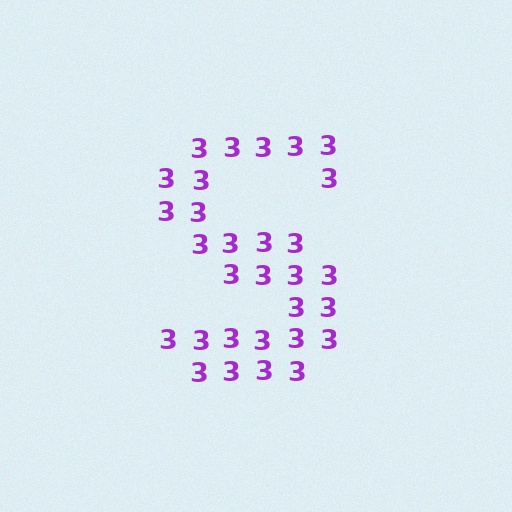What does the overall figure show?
The overall figure shows the letter S.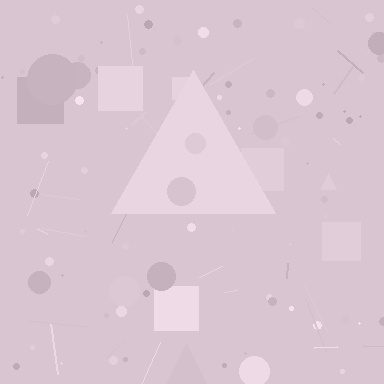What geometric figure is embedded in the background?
A triangle is embedded in the background.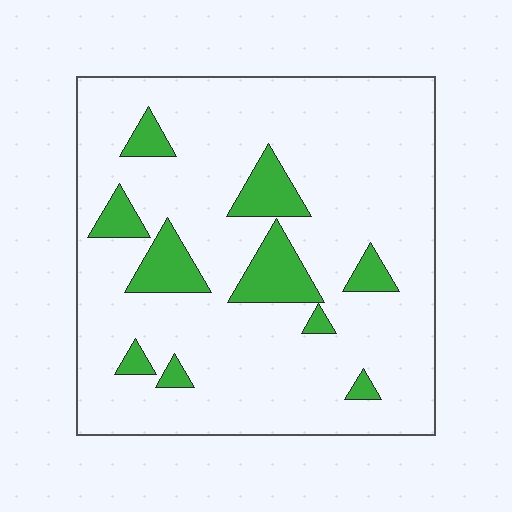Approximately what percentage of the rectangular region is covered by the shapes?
Approximately 15%.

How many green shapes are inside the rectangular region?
10.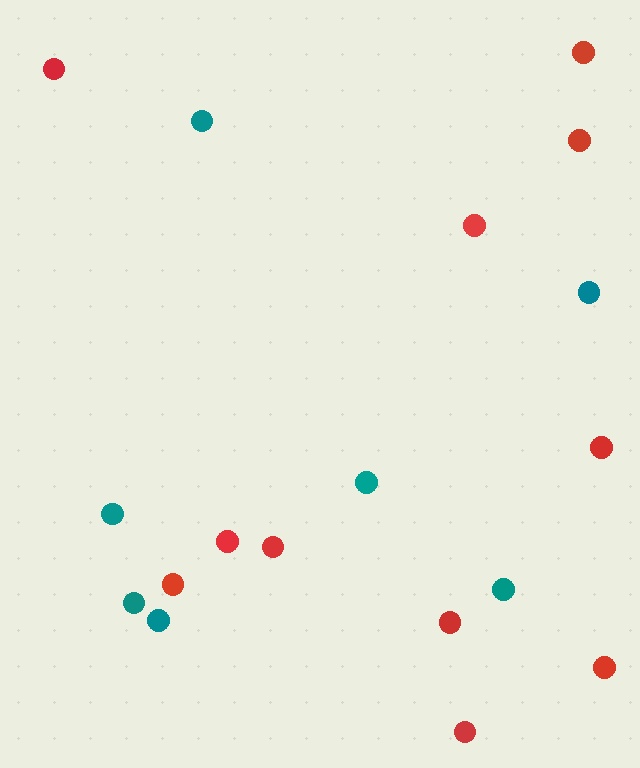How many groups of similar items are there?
There are 2 groups: one group of red circles (11) and one group of teal circles (7).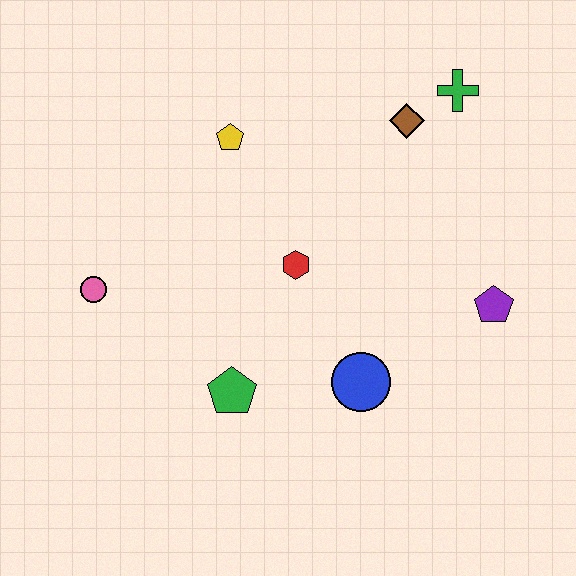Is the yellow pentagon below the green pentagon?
No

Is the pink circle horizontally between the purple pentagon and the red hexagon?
No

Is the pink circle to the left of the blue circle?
Yes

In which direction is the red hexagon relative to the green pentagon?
The red hexagon is above the green pentagon.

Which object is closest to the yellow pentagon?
The red hexagon is closest to the yellow pentagon.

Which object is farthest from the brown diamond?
The pink circle is farthest from the brown diamond.